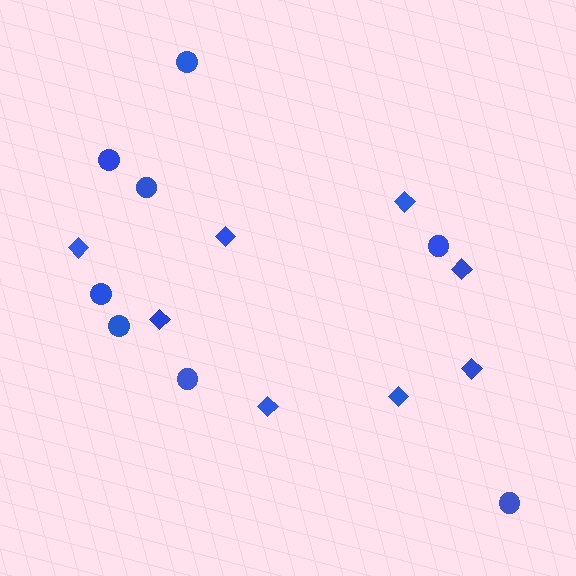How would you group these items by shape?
There are 2 groups: one group of circles (8) and one group of diamonds (8).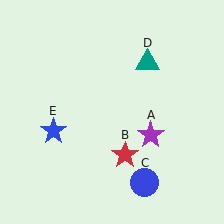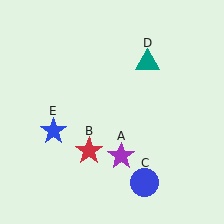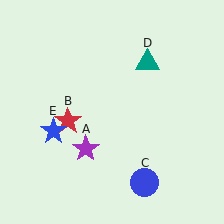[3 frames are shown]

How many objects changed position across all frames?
2 objects changed position: purple star (object A), red star (object B).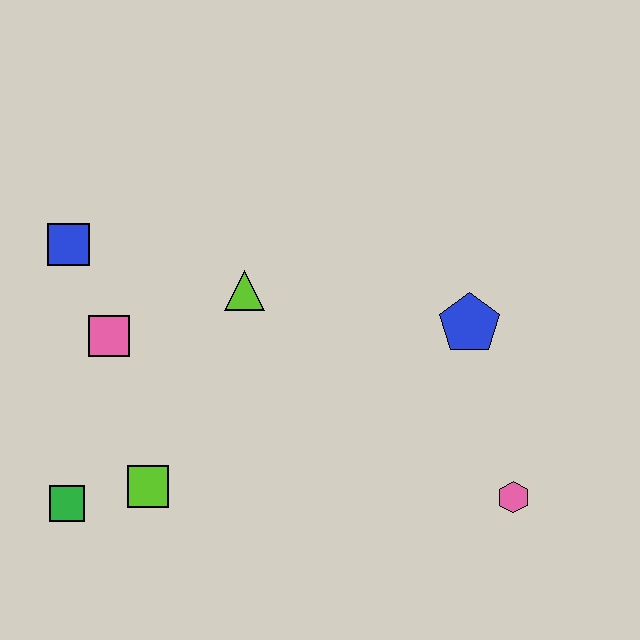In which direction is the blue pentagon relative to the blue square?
The blue pentagon is to the right of the blue square.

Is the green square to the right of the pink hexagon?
No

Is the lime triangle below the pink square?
No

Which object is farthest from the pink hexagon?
The blue square is farthest from the pink hexagon.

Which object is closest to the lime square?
The green square is closest to the lime square.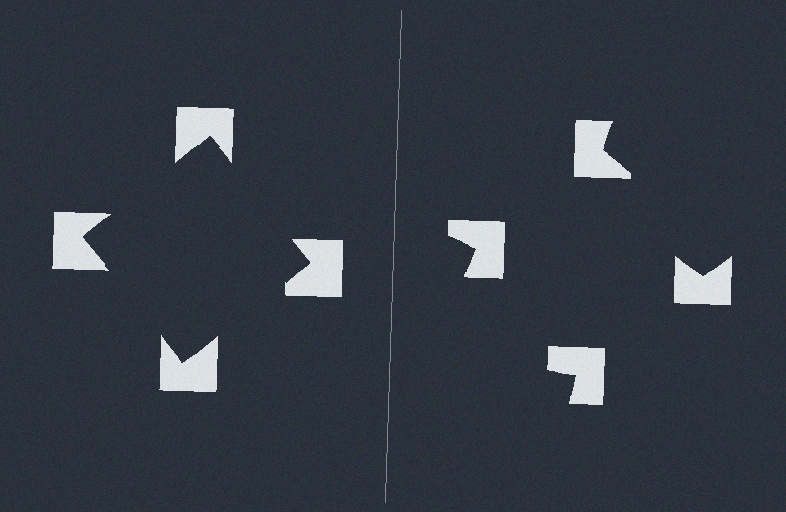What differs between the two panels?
The notched squares are positioned identically on both sides; only the wedge orientations differ. On the left they align to a square; on the right they are misaligned.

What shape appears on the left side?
An illusory square.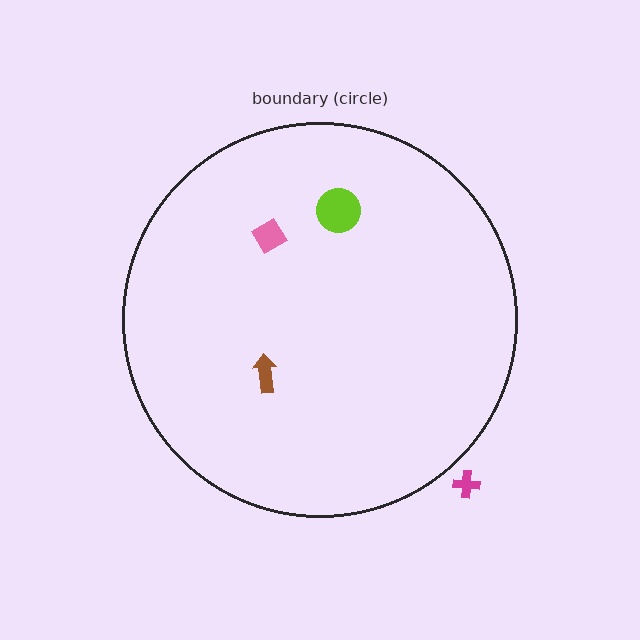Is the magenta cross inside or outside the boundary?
Outside.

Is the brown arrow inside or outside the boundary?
Inside.